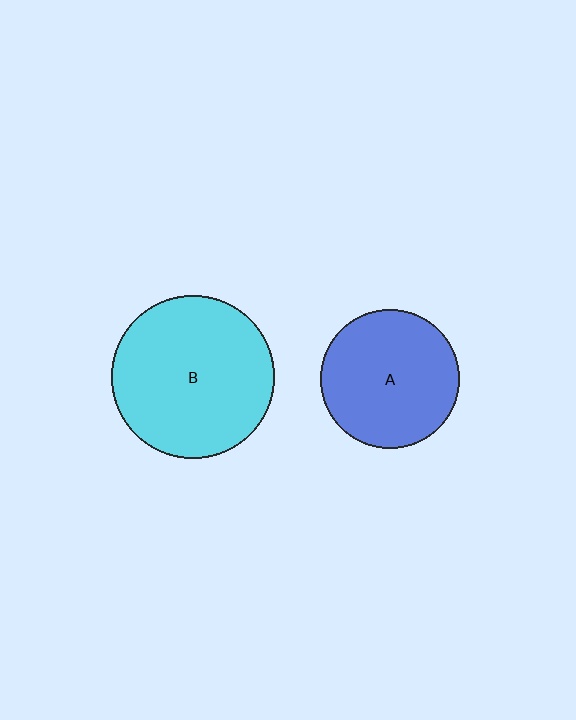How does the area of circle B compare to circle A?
Approximately 1.4 times.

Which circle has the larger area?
Circle B (cyan).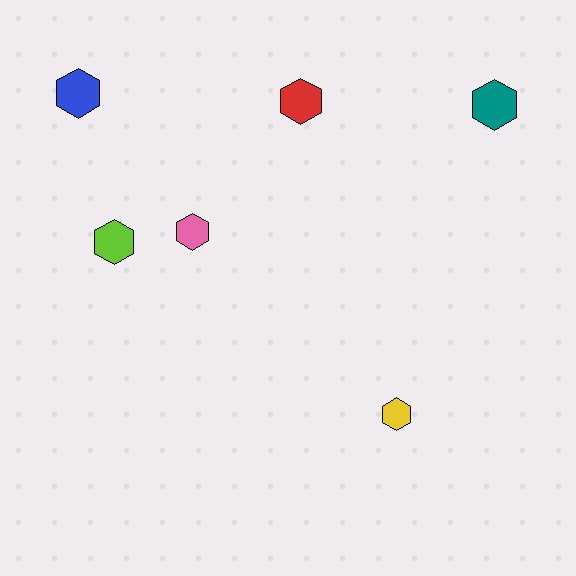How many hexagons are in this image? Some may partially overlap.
There are 6 hexagons.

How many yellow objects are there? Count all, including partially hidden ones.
There is 1 yellow object.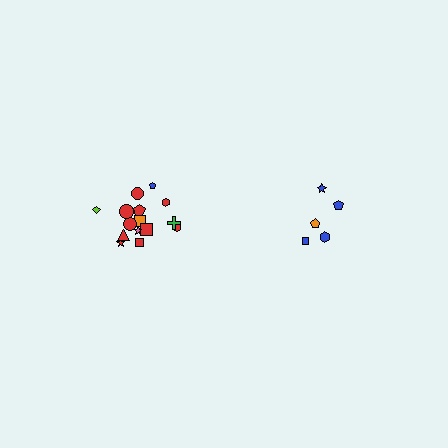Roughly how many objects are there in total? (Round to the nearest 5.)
Roughly 20 objects in total.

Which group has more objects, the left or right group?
The left group.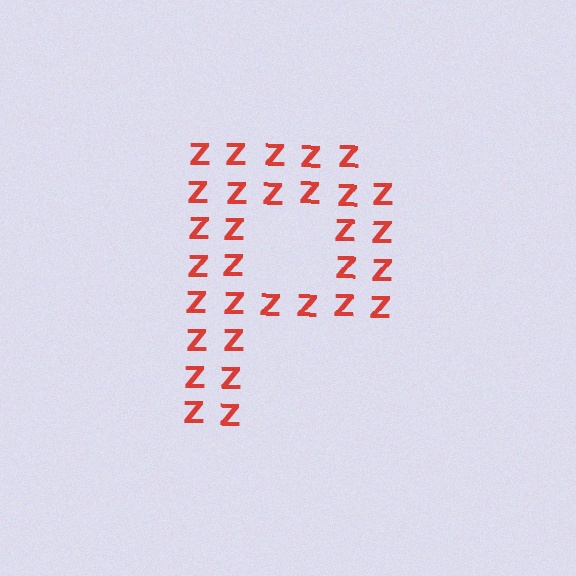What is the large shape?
The large shape is the letter P.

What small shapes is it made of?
It is made of small letter Z's.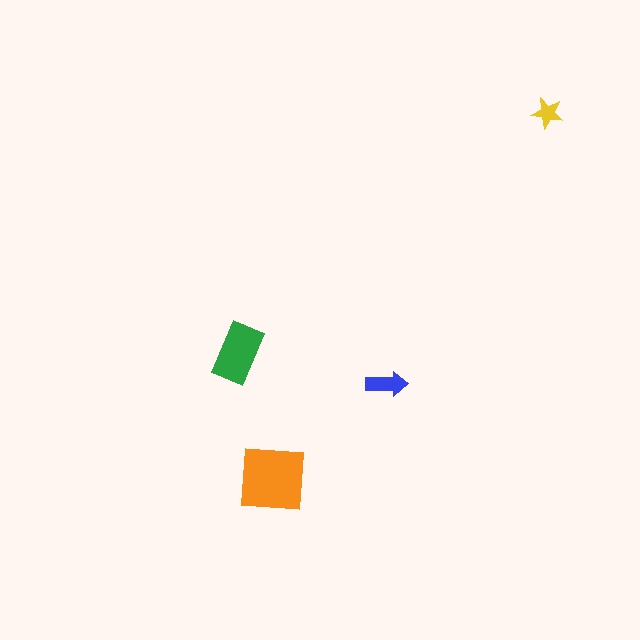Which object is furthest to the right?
The yellow star is rightmost.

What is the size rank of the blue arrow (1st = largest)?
3rd.